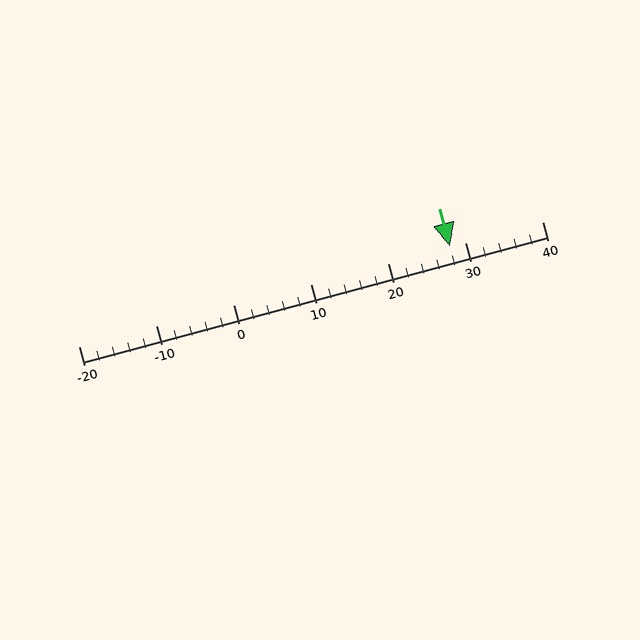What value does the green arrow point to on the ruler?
The green arrow points to approximately 28.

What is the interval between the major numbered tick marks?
The major tick marks are spaced 10 units apart.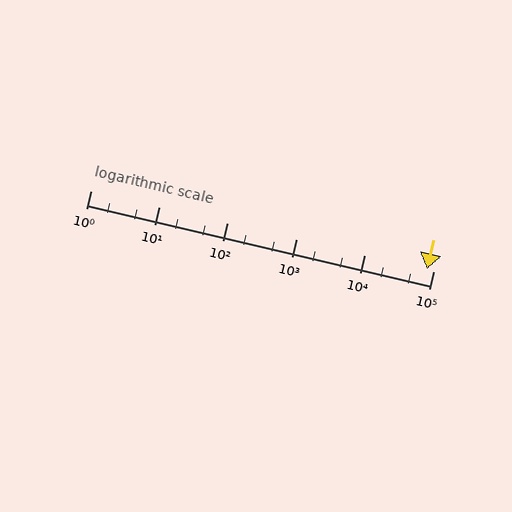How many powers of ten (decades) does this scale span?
The scale spans 5 decades, from 1 to 100000.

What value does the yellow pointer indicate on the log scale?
The pointer indicates approximately 81000.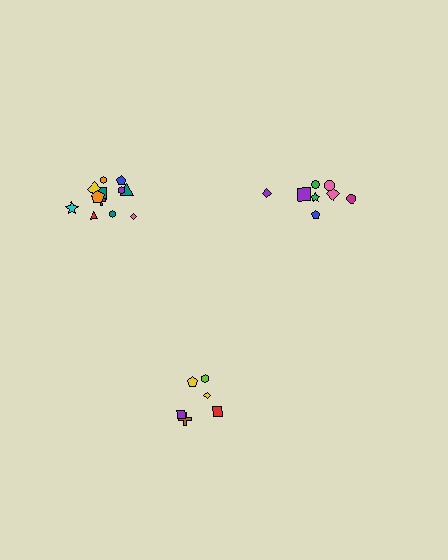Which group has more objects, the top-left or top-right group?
The top-left group.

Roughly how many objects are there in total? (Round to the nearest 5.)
Roughly 25 objects in total.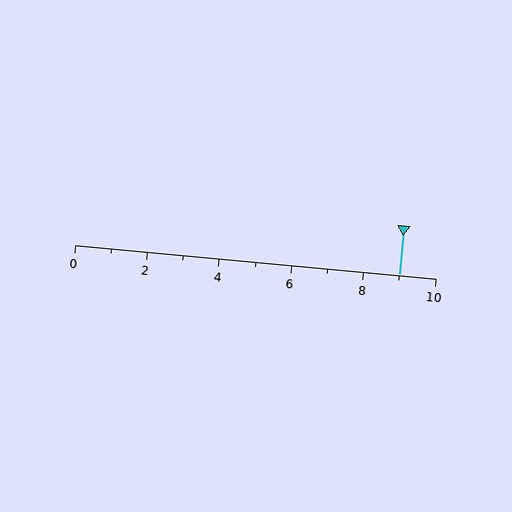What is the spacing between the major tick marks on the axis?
The major ticks are spaced 2 apart.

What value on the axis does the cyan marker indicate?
The marker indicates approximately 9.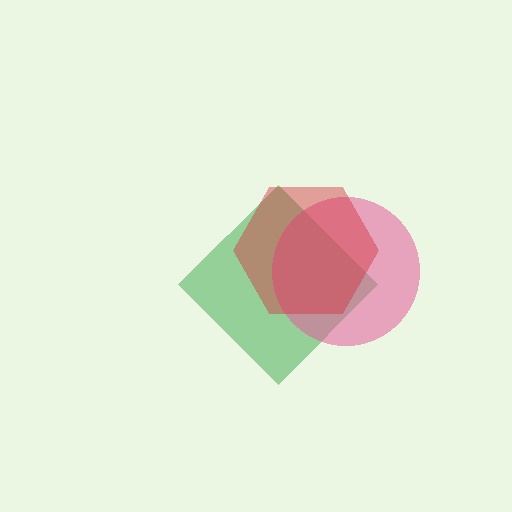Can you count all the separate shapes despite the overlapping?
Yes, there are 3 separate shapes.